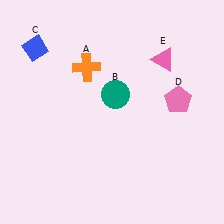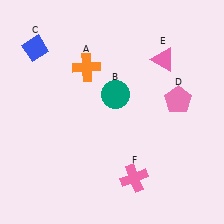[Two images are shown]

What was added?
A pink cross (F) was added in Image 2.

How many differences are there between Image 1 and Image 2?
There is 1 difference between the two images.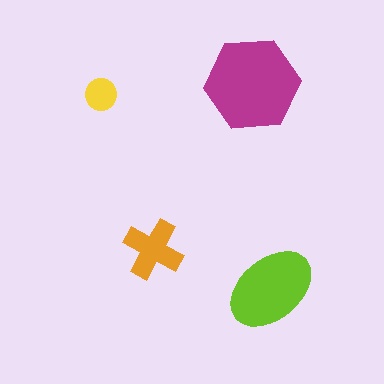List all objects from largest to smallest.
The magenta hexagon, the lime ellipse, the orange cross, the yellow circle.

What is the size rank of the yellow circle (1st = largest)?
4th.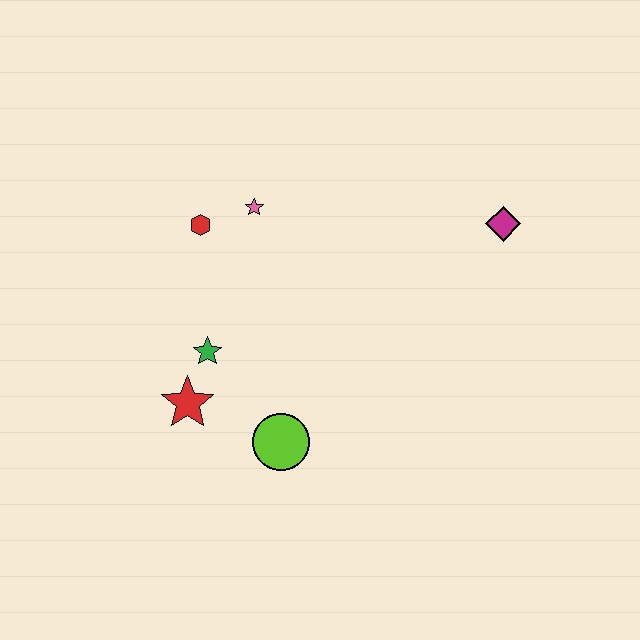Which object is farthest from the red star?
The magenta diamond is farthest from the red star.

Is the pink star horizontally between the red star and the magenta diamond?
Yes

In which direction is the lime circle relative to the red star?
The lime circle is to the right of the red star.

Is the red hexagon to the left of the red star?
No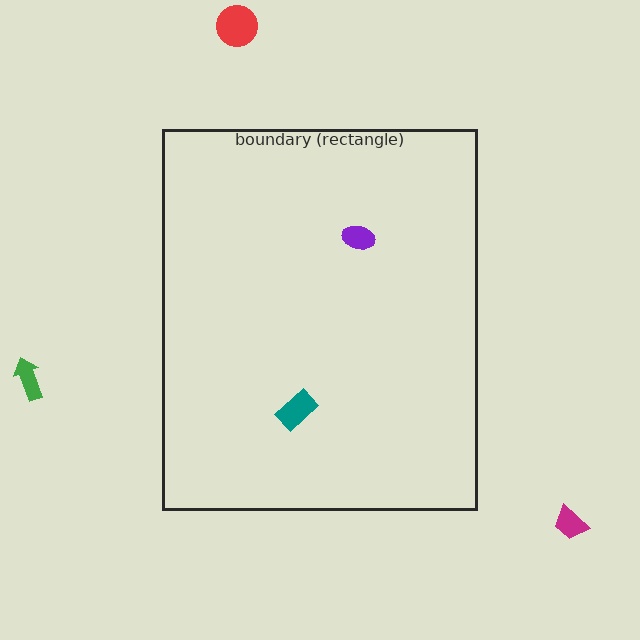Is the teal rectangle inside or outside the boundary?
Inside.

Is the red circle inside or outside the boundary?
Outside.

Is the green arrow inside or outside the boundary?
Outside.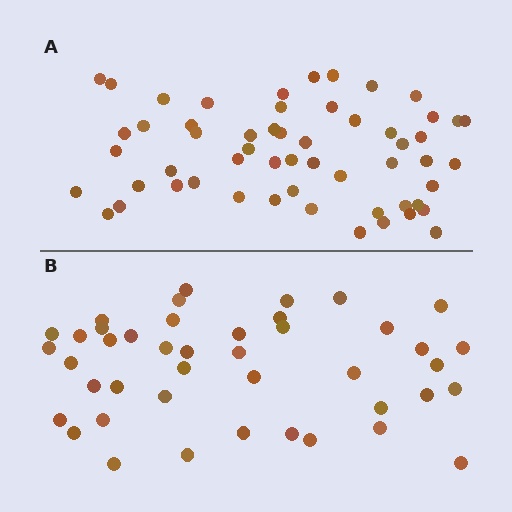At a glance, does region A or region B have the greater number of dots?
Region A (the top region) has more dots.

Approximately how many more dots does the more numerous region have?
Region A has approximately 15 more dots than region B.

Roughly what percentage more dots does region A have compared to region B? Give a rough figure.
About 30% more.